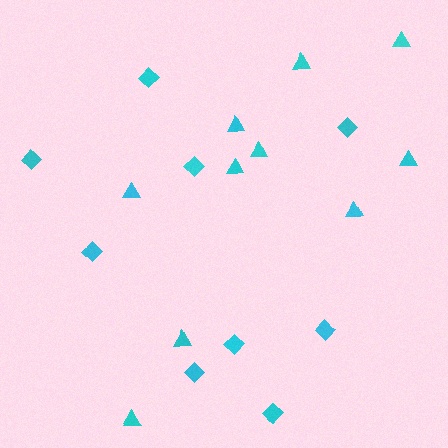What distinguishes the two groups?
There are 2 groups: one group of diamonds (9) and one group of triangles (10).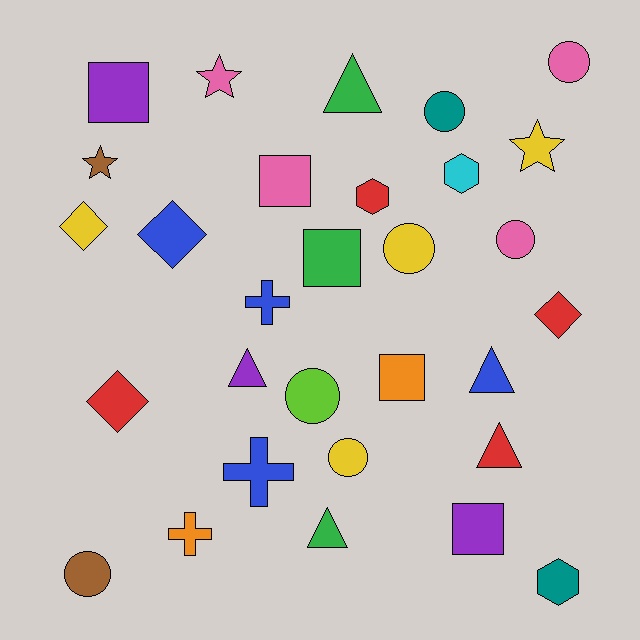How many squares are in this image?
There are 5 squares.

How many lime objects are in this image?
There is 1 lime object.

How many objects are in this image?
There are 30 objects.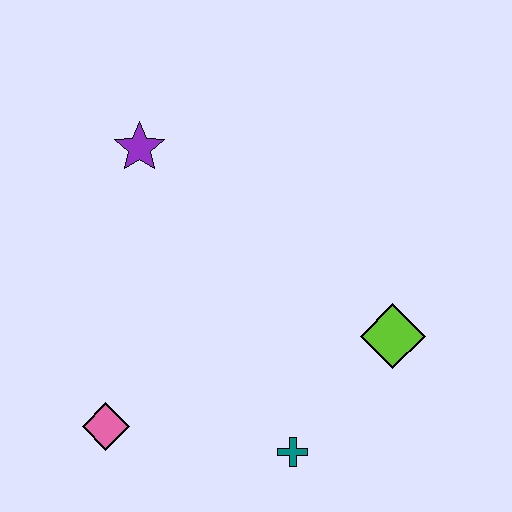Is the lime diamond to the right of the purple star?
Yes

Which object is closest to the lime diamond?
The teal cross is closest to the lime diamond.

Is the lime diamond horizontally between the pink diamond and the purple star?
No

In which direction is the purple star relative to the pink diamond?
The purple star is above the pink diamond.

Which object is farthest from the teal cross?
The purple star is farthest from the teal cross.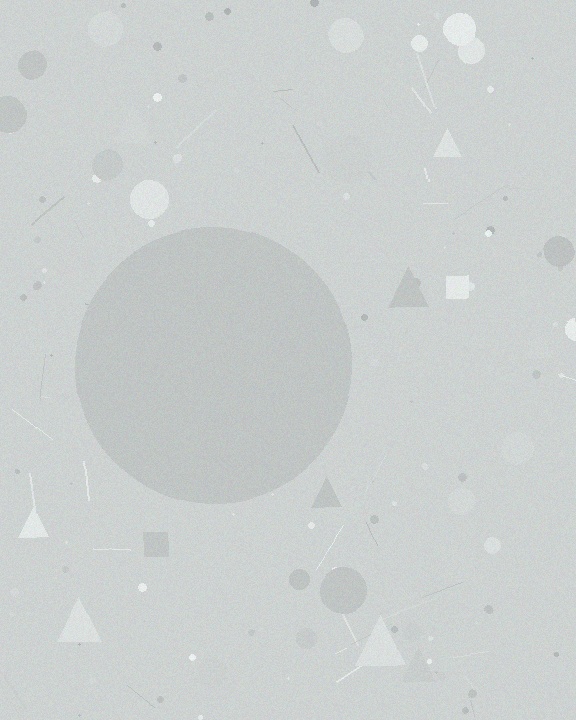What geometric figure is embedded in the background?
A circle is embedded in the background.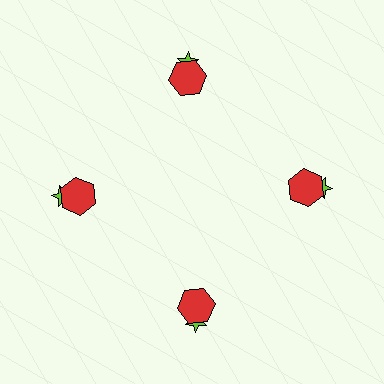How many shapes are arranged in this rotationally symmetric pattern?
There are 8 shapes, arranged in 4 groups of 2.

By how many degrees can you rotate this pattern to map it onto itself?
The pattern maps onto itself every 90 degrees of rotation.